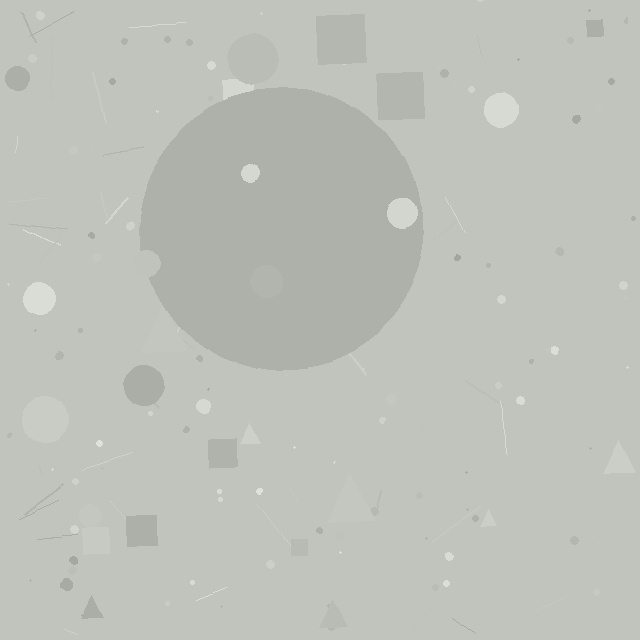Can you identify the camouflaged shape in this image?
The camouflaged shape is a circle.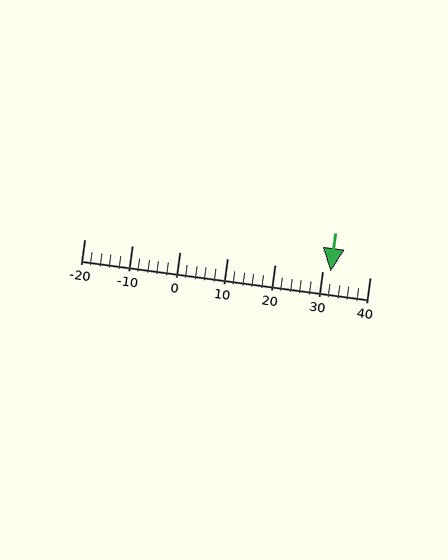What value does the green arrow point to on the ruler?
The green arrow points to approximately 32.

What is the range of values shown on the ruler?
The ruler shows values from -20 to 40.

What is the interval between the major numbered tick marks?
The major tick marks are spaced 10 units apart.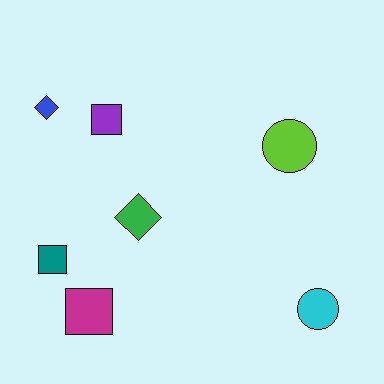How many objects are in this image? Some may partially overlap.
There are 7 objects.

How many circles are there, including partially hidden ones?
There are 2 circles.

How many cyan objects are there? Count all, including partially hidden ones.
There is 1 cyan object.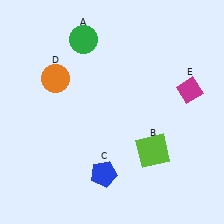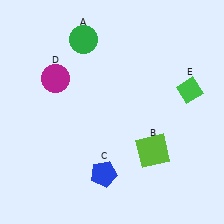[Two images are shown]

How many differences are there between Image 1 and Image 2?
There are 2 differences between the two images.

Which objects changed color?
D changed from orange to magenta. E changed from magenta to green.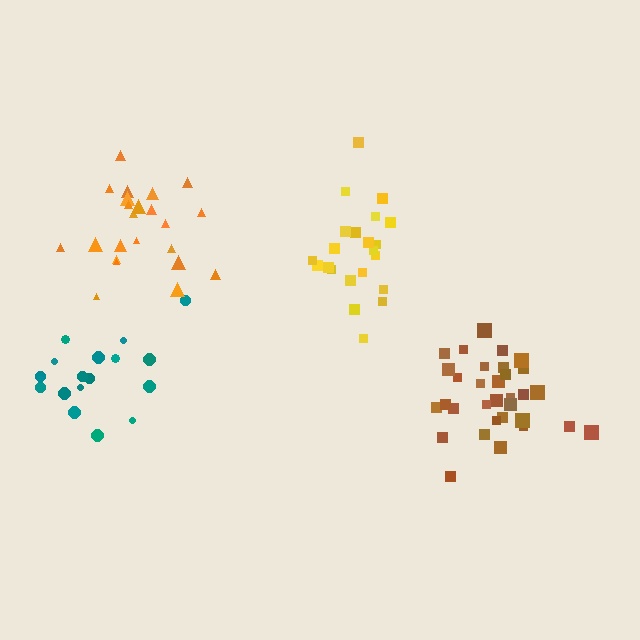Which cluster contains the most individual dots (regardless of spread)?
Brown (32).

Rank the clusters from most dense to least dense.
brown, yellow, orange, teal.